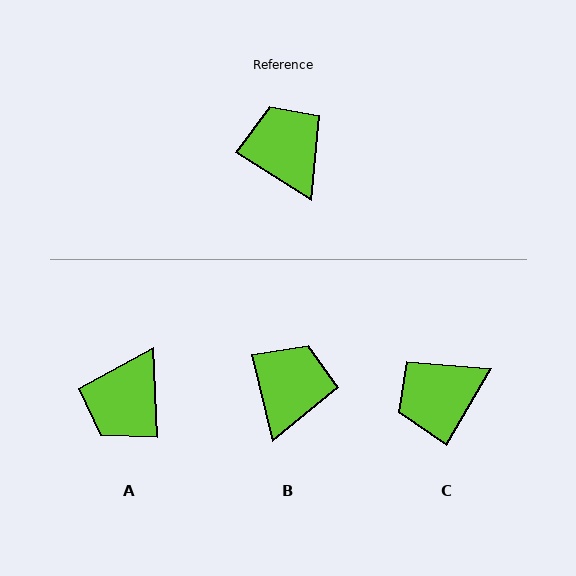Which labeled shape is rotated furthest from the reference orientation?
A, about 125 degrees away.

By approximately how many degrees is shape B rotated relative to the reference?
Approximately 45 degrees clockwise.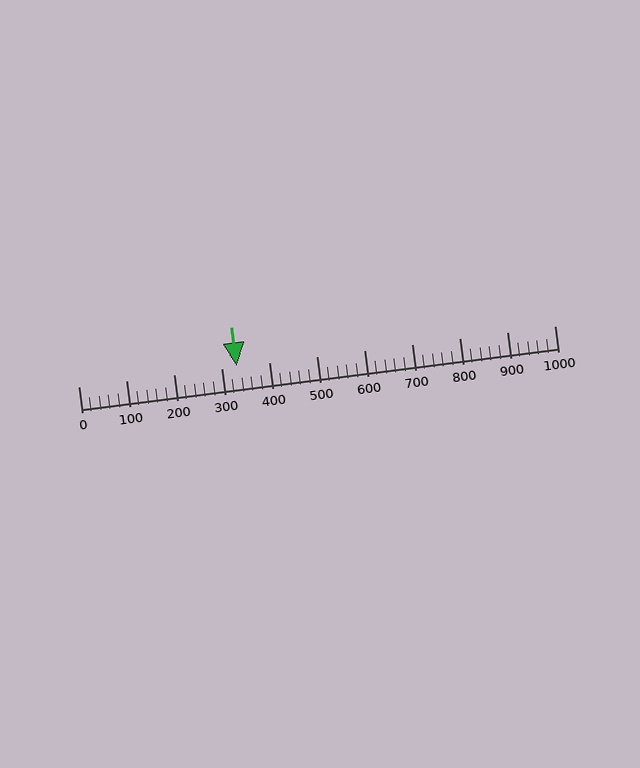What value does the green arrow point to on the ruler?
The green arrow points to approximately 333.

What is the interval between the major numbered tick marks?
The major tick marks are spaced 100 units apart.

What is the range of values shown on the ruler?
The ruler shows values from 0 to 1000.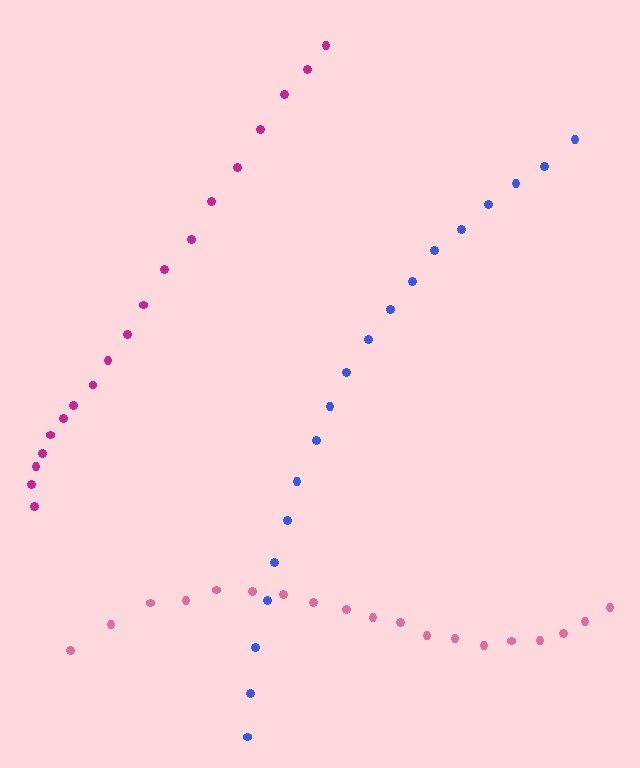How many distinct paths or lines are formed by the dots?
There are 3 distinct paths.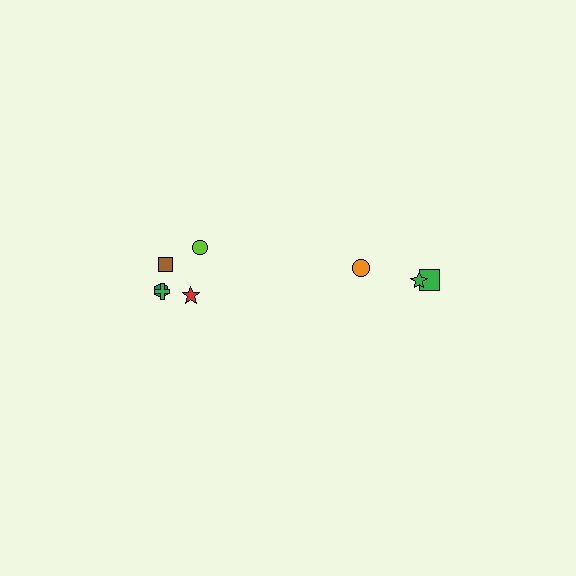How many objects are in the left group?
There are 5 objects.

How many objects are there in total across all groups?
There are 8 objects.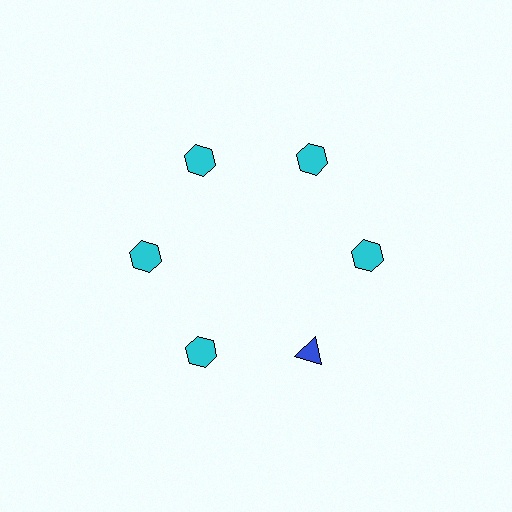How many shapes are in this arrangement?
There are 6 shapes arranged in a ring pattern.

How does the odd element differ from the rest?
It differs in both color (blue instead of cyan) and shape (triangle instead of hexagon).